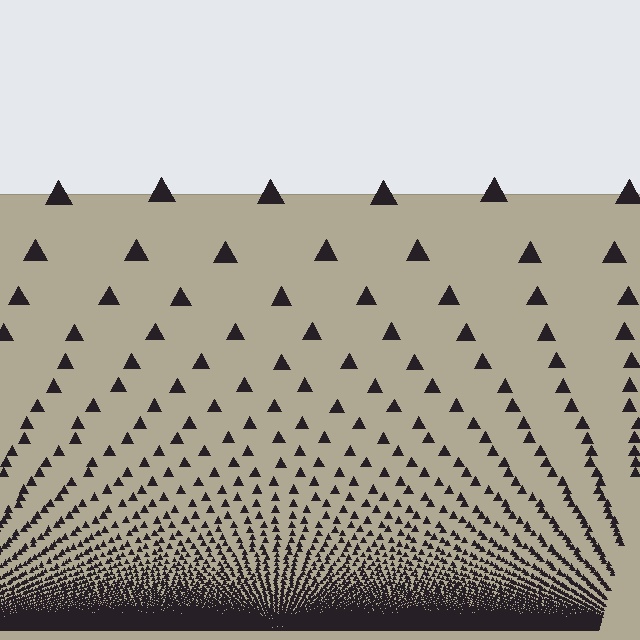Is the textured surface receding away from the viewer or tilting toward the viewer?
The surface appears to tilt toward the viewer. Texture elements get larger and sparser toward the top.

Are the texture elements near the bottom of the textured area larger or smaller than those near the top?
Smaller. The gradient is inverted — elements near the bottom are smaller and denser.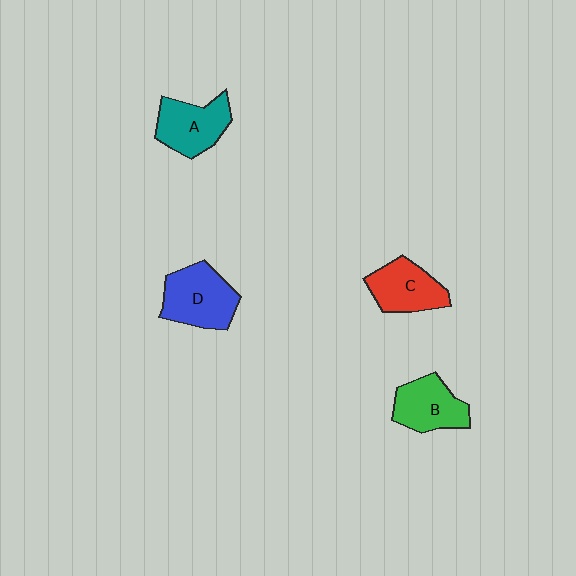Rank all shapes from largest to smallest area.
From largest to smallest: D (blue), A (teal), B (green), C (red).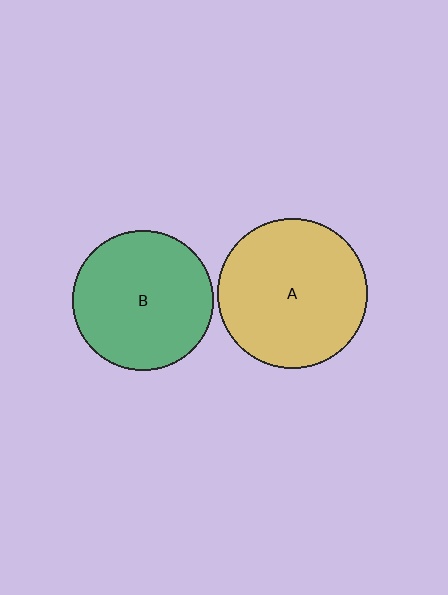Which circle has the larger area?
Circle A (yellow).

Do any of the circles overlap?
No, none of the circles overlap.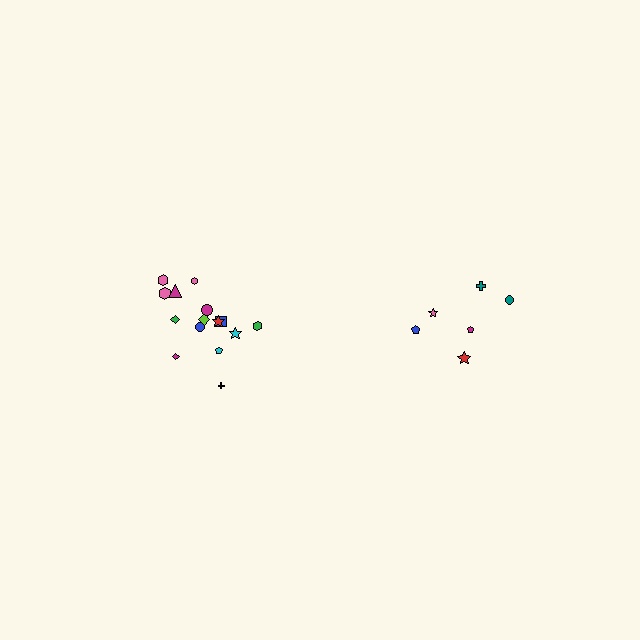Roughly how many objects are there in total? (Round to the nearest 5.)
Roughly 20 objects in total.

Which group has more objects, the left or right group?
The left group.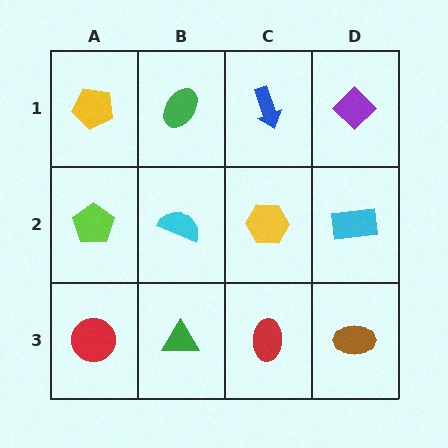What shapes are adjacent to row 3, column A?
A lime pentagon (row 2, column A), a green triangle (row 3, column B).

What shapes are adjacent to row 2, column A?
A yellow pentagon (row 1, column A), a red circle (row 3, column A), a cyan semicircle (row 2, column B).